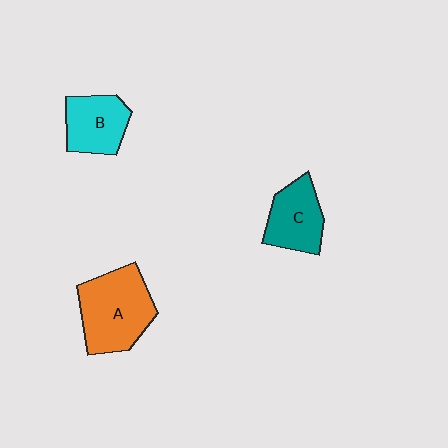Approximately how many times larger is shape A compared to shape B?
Approximately 1.5 times.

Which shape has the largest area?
Shape A (orange).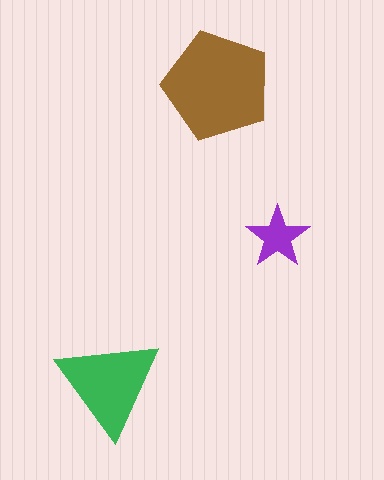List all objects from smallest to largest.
The purple star, the green triangle, the brown pentagon.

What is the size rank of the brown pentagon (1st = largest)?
1st.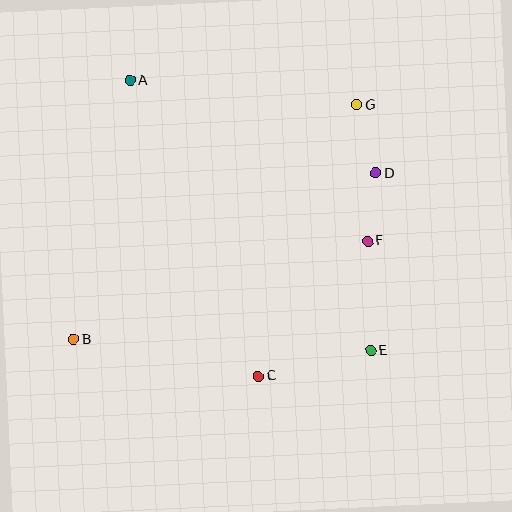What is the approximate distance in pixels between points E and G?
The distance between E and G is approximately 246 pixels.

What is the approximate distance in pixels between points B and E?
The distance between B and E is approximately 297 pixels.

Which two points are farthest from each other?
Points B and G are farthest from each other.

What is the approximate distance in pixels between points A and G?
The distance between A and G is approximately 229 pixels.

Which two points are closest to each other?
Points D and F are closest to each other.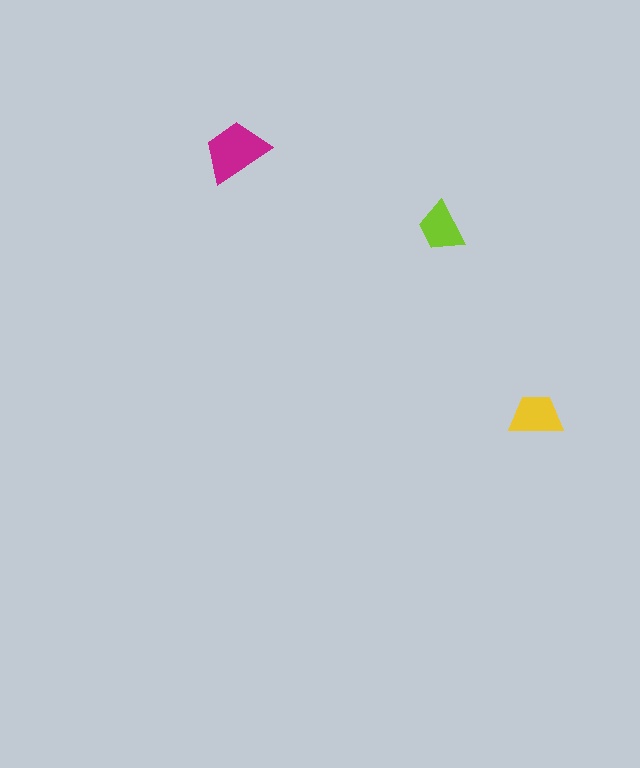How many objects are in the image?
There are 3 objects in the image.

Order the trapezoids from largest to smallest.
the magenta one, the yellow one, the lime one.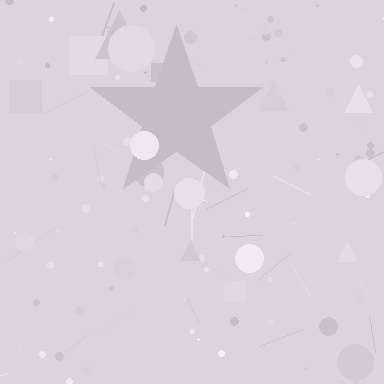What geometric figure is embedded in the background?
A star is embedded in the background.